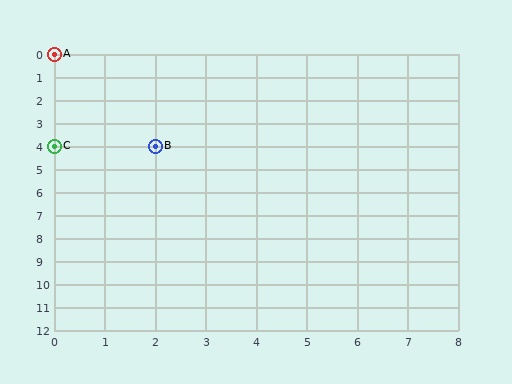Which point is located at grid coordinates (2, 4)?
Point B is at (2, 4).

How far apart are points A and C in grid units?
Points A and C are 4 rows apart.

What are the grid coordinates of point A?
Point A is at grid coordinates (0, 0).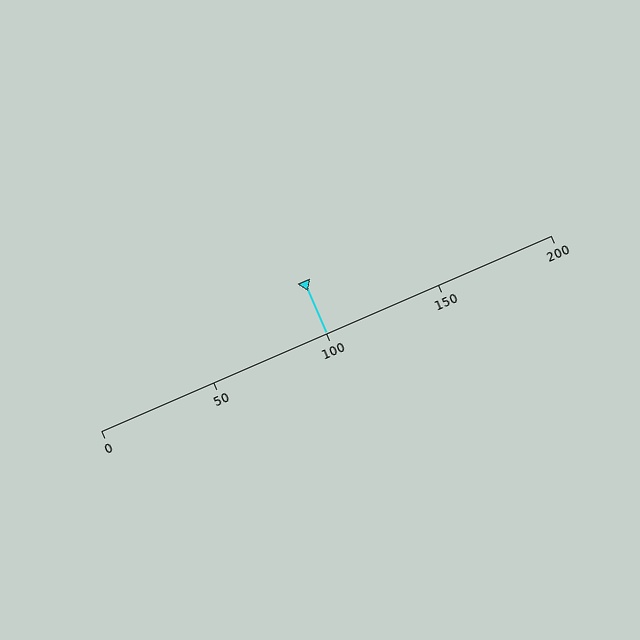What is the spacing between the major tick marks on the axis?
The major ticks are spaced 50 apart.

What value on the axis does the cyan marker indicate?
The marker indicates approximately 100.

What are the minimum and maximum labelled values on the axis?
The axis runs from 0 to 200.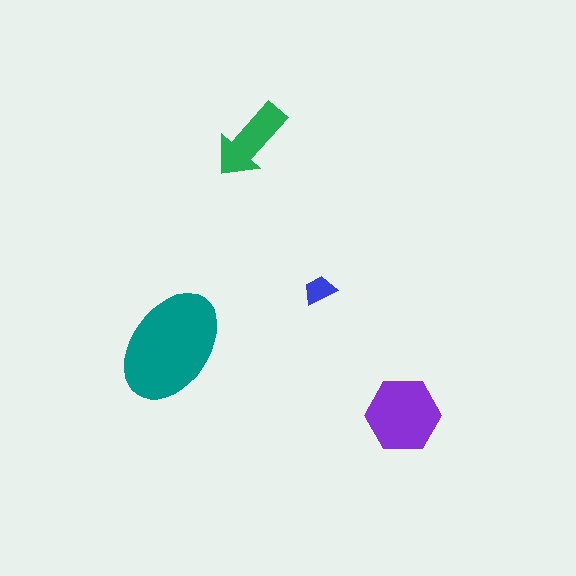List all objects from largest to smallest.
The teal ellipse, the purple hexagon, the green arrow, the blue trapezoid.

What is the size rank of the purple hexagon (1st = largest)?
2nd.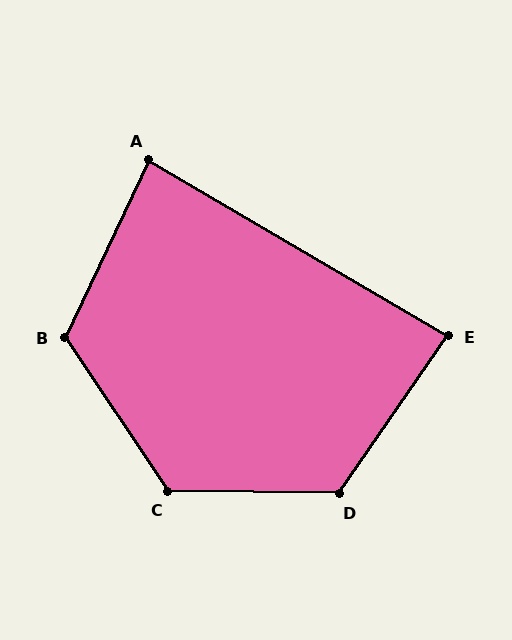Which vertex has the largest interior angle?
C, at approximately 125 degrees.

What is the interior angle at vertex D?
Approximately 124 degrees (obtuse).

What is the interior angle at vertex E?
Approximately 86 degrees (approximately right).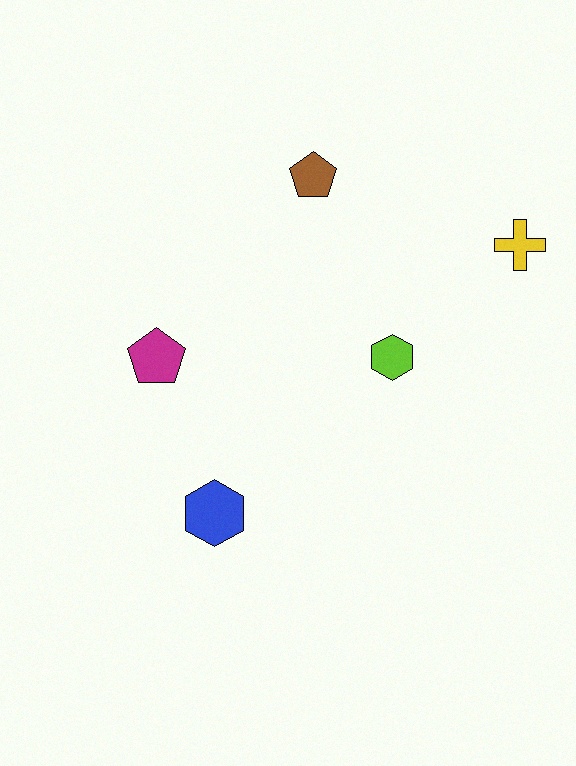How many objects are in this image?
There are 5 objects.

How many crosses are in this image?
There is 1 cross.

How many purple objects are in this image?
There are no purple objects.